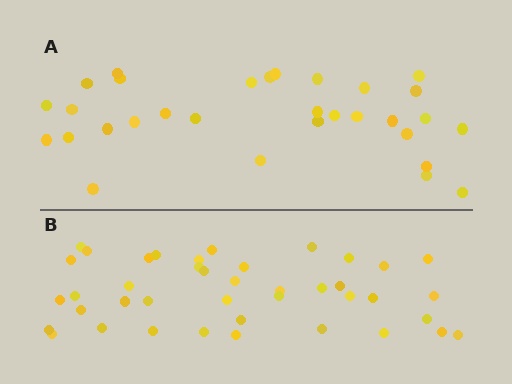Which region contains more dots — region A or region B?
Region B (the bottom region) has more dots.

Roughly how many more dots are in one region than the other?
Region B has roughly 10 or so more dots than region A.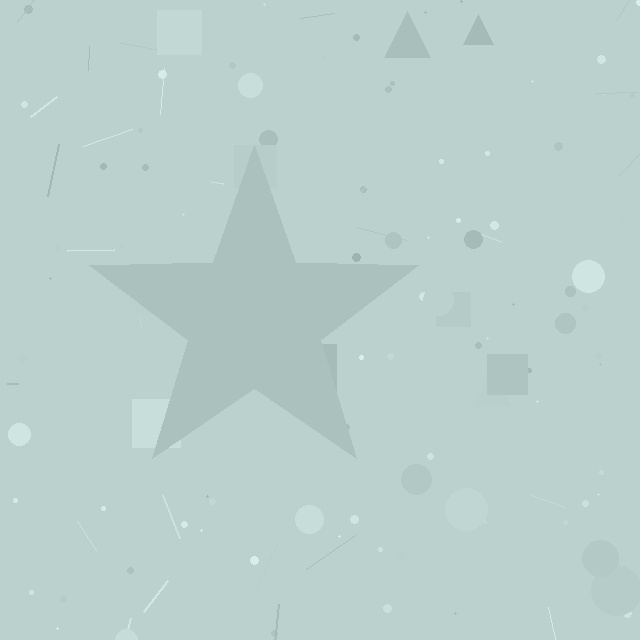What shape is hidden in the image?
A star is hidden in the image.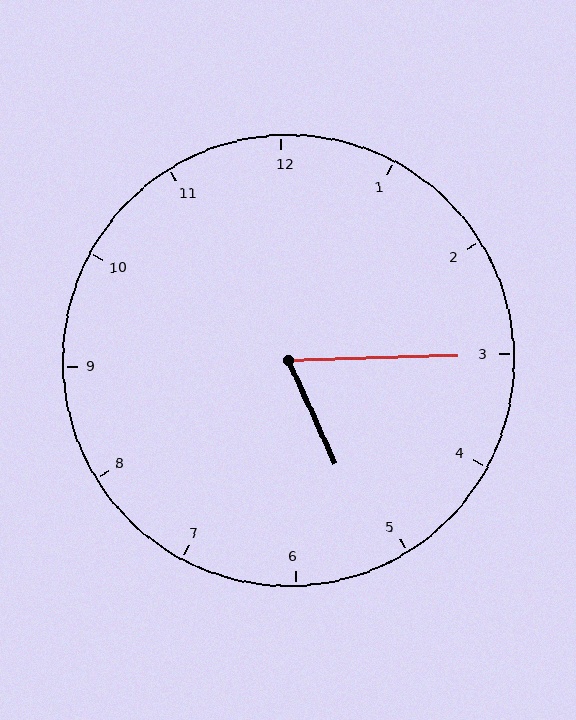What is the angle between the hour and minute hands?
Approximately 68 degrees.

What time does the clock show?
5:15.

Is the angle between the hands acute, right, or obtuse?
It is acute.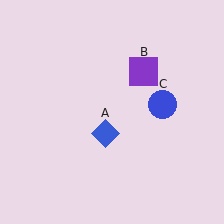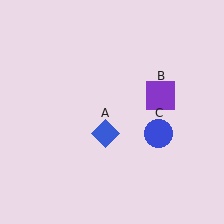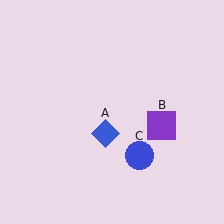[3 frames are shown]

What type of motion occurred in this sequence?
The purple square (object B), blue circle (object C) rotated clockwise around the center of the scene.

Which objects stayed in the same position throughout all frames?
Blue diamond (object A) remained stationary.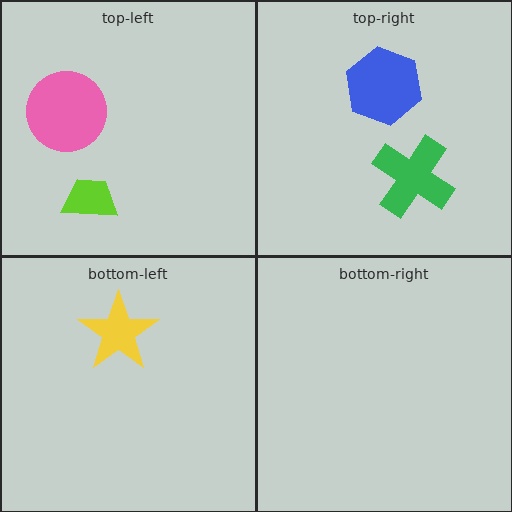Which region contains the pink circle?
The top-left region.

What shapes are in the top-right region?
The green cross, the blue hexagon.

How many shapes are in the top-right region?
2.